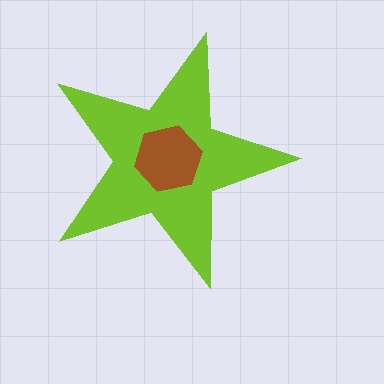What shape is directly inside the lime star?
The brown hexagon.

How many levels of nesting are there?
2.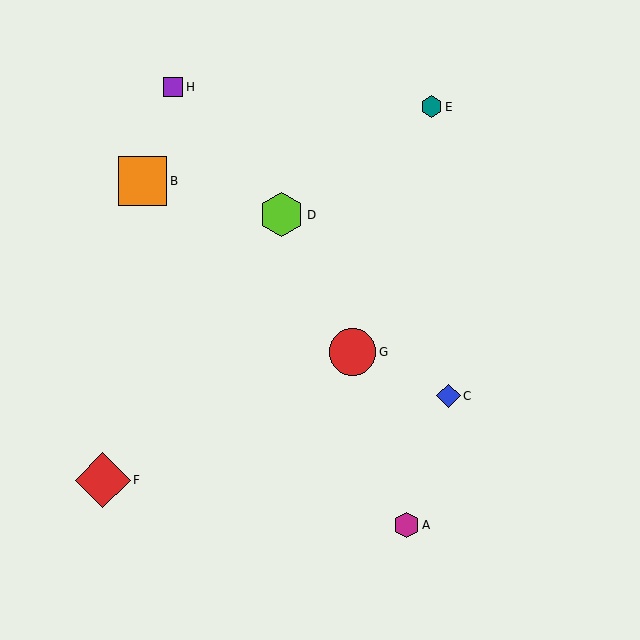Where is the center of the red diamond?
The center of the red diamond is at (103, 480).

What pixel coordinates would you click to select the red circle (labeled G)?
Click at (352, 352) to select the red circle G.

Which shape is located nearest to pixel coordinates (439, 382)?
The blue diamond (labeled C) at (448, 396) is nearest to that location.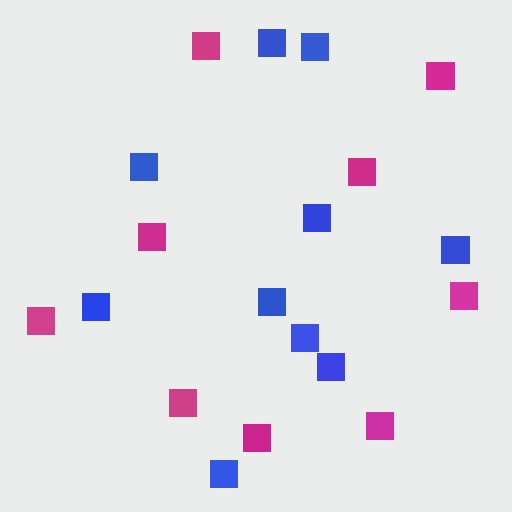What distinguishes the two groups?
There are 2 groups: one group of blue squares (10) and one group of magenta squares (9).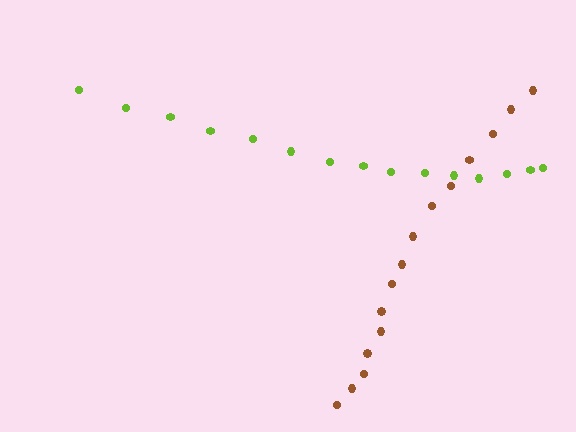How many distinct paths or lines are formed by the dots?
There are 2 distinct paths.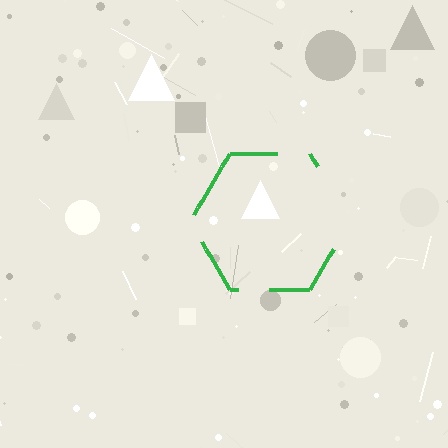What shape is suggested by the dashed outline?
The dashed outline suggests a hexagon.